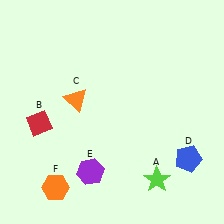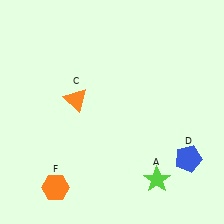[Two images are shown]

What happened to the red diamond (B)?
The red diamond (B) was removed in Image 2. It was in the bottom-left area of Image 1.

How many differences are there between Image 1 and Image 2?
There are 2 differences between the two images.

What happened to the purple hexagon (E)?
The purple hexagon (E) was removed in Image 2. It was in the bottom-left area of Image 1.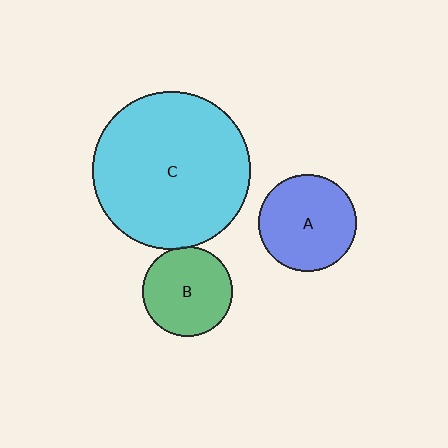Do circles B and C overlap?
Yes.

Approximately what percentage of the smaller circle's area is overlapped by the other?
Approximately 5%.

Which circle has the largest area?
Circle C (cyan).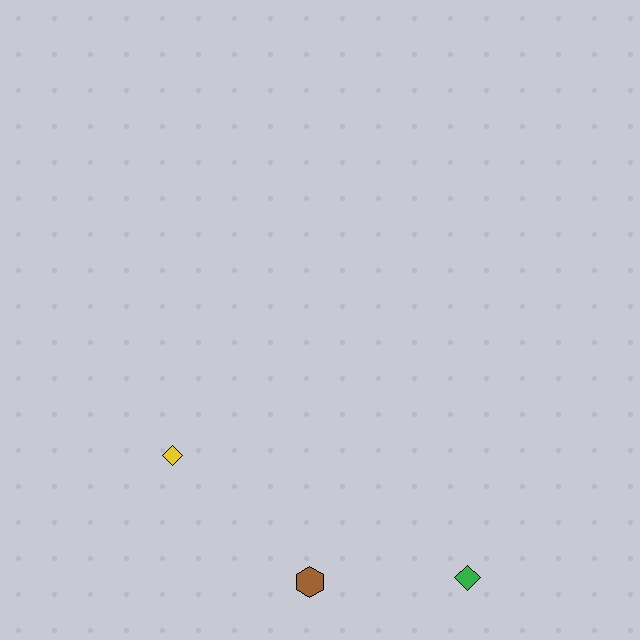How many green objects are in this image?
There is 1 green object.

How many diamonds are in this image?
There are 2 diamonds.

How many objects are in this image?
There are 3 objects.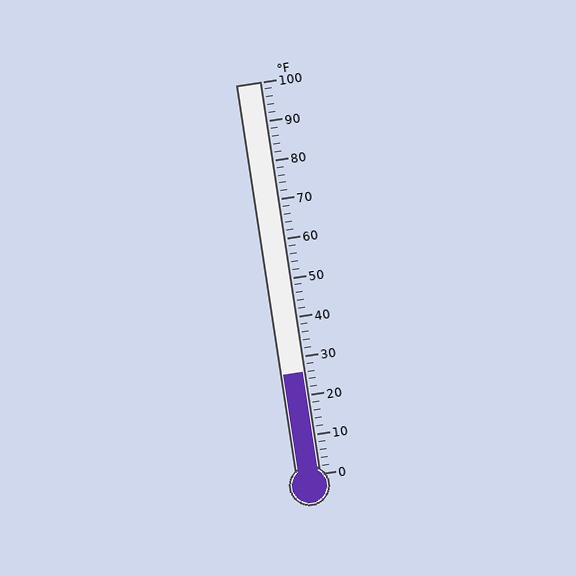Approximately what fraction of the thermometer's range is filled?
The thermometer is filled to approximately 25% of its range.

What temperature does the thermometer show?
The thermometer shows approximately 26°F.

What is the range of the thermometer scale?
The thermometer scale ranges from 0°F to 100°F.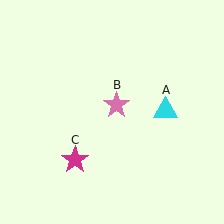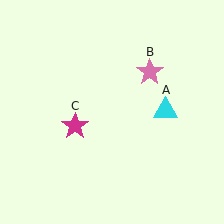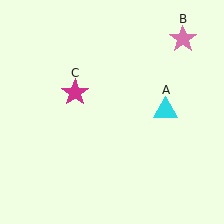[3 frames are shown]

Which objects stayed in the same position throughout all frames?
Cyan triangle (object A) remained stationary.